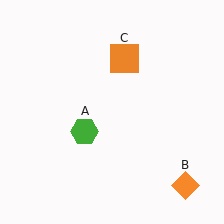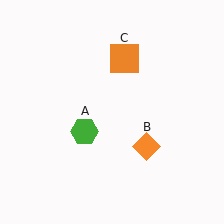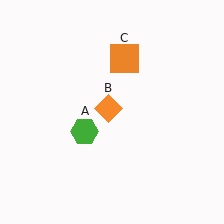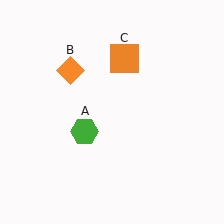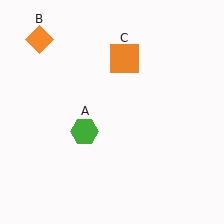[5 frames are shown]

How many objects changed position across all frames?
1 object changed position: orange diamond (object B).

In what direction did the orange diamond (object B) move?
The orange diamond (object B) moved up and to the left.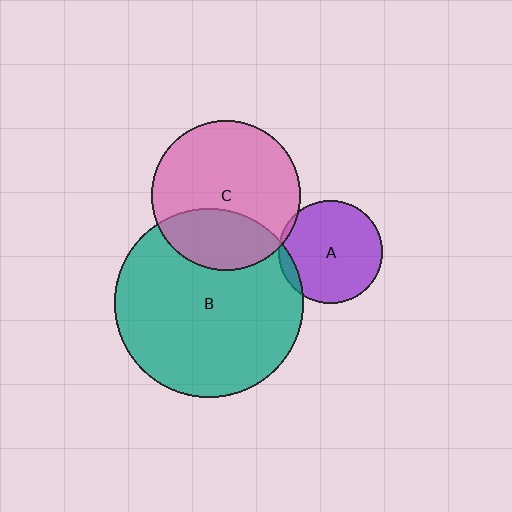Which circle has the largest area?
Circle B (teal).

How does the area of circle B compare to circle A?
Approximately 3.3 times.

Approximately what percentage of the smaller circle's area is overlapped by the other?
Approximately 5%.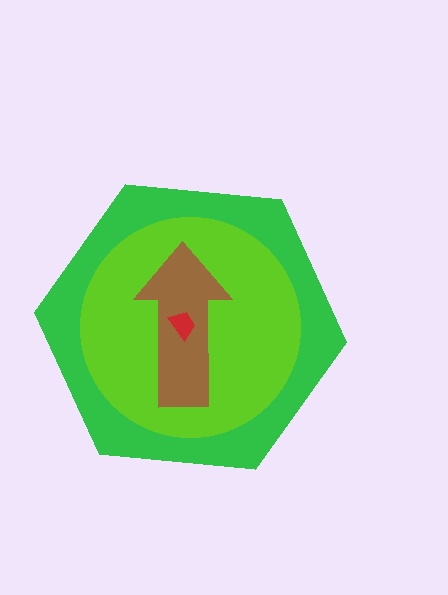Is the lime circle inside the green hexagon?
Yes.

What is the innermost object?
The red trapezoid.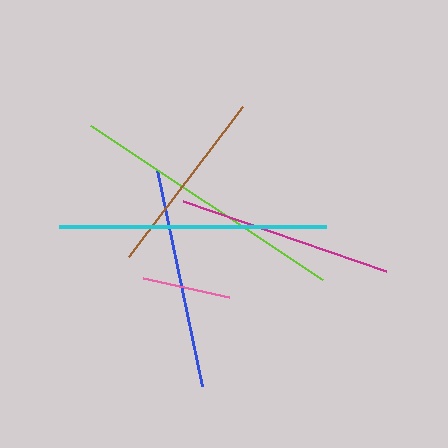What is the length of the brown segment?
The brown segment is approximately 188 pixels long.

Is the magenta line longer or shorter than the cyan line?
The cyan line is longer than the magenta line.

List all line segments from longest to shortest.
From longest to shortest: lime, cyan, blue, magenta, brown, pink.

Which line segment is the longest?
The lime line is the longest at approximately 278 pixels.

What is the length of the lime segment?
The lime segment is approximately 278 pixels long.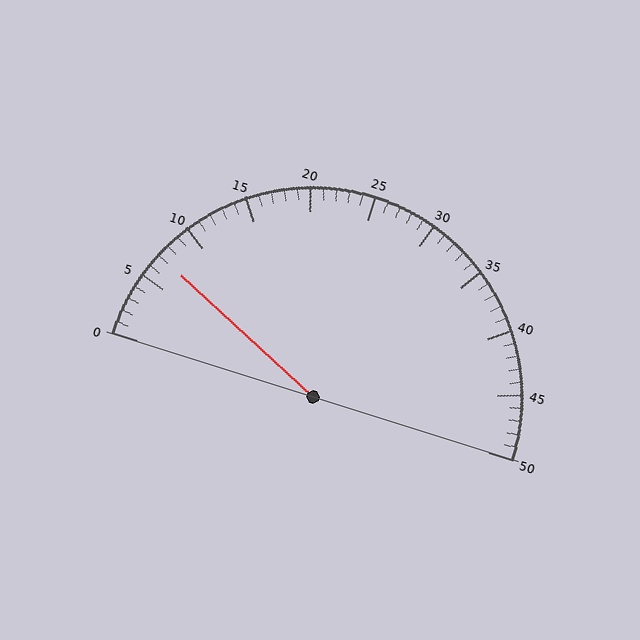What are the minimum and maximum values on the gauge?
The gauge ranges from 0 to 50.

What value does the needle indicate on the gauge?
The needle indicates approximately 7.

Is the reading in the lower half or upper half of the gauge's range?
The reading is in the lower half of the range (0 to 50).